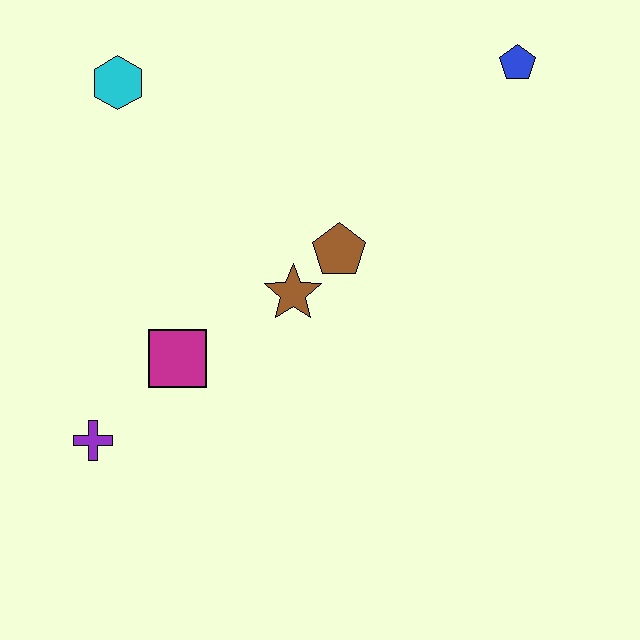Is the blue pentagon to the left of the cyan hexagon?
No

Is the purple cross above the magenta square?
No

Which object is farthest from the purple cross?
The blue pentagon is farthest from the purple cross.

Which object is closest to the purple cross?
The magenta square is closest to the purple cross.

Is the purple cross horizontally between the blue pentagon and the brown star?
No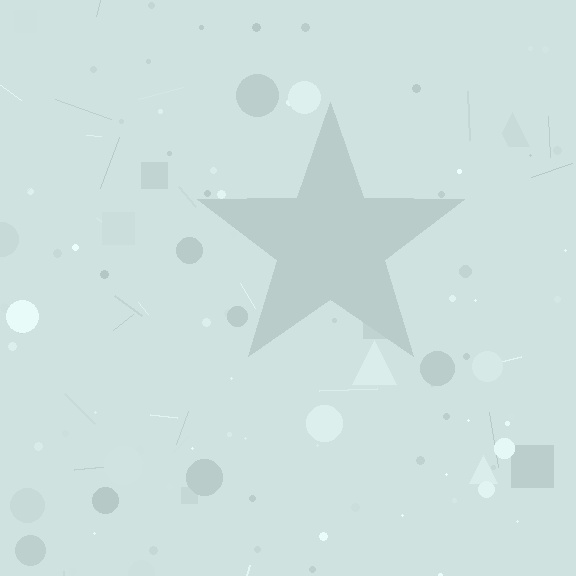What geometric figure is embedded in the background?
A star is embedded in the background.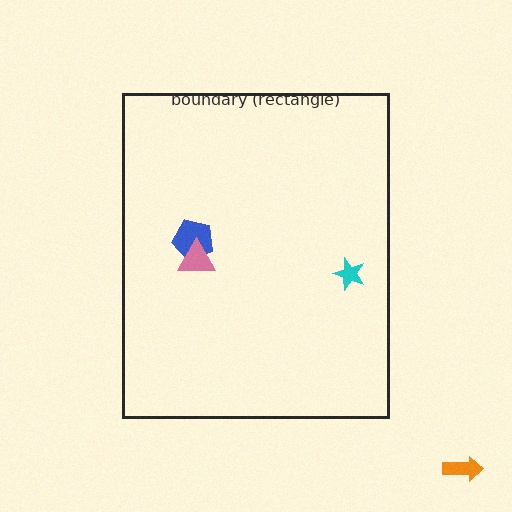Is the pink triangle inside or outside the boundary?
Inside.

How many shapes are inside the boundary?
3 inside, 1 outside.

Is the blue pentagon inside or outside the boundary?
Inside.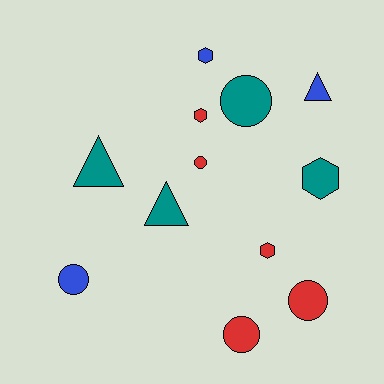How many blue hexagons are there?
There is 1 blue hexagon.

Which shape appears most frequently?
Circle, with 5 objects.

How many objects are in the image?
There are 12 objects.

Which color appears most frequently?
Red, with 5 objects.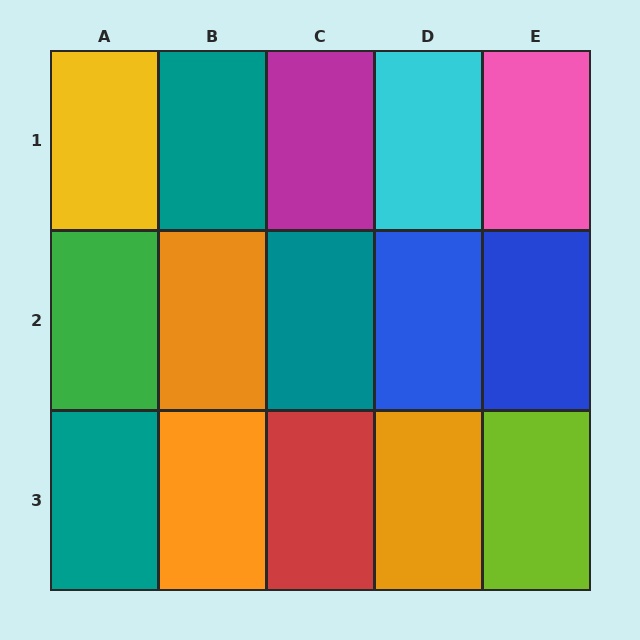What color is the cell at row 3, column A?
Teal.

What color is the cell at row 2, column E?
Blue.